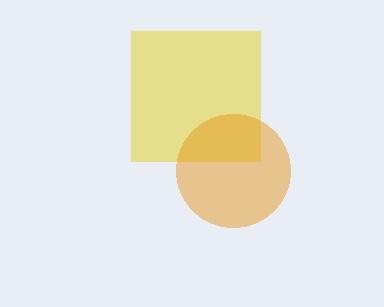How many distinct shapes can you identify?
There are 2 distinct shapes: a yellow square, an orange circle.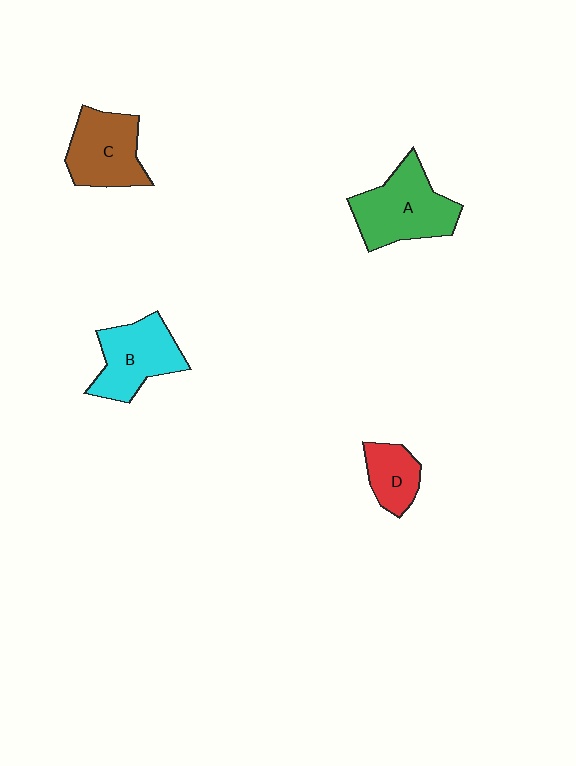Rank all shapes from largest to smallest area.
From largest to smallest: A (green), B (cyan), C (brown), D (red).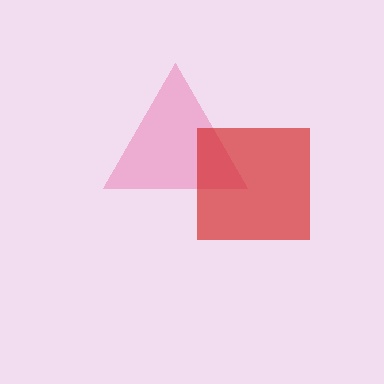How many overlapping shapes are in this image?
There are 2 overlapping shapes in the image.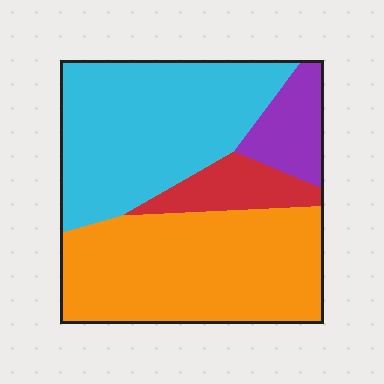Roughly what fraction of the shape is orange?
Orange takes up about two fifths (2/5) of the shape.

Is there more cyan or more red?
Cyan.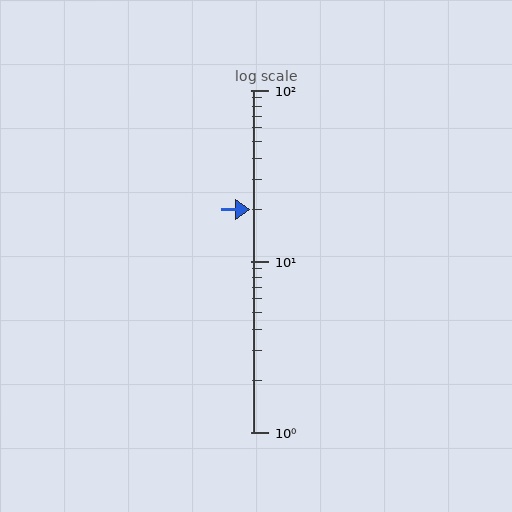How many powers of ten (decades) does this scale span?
The scale spans 2 decades, from 1 to 100.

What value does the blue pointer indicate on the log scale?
The pointer indicates approximately 20.